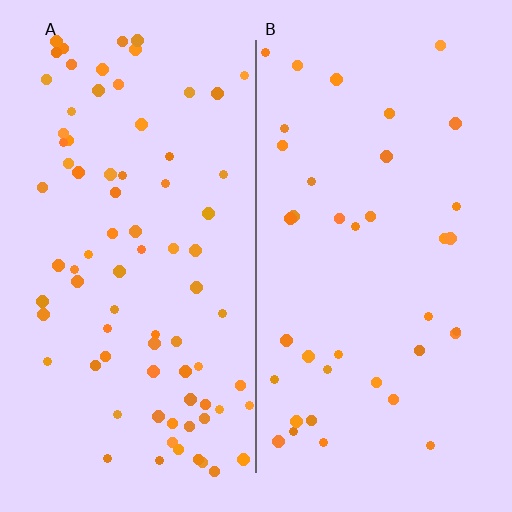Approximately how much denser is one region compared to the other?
Approximately 2.1× — region A over region B.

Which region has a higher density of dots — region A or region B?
A (the left).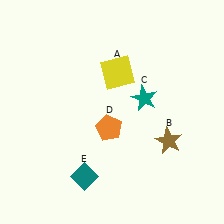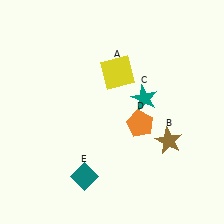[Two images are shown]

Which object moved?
The orange pentagon (D) moved right.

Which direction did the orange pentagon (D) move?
The orange pentagon (D) moved right.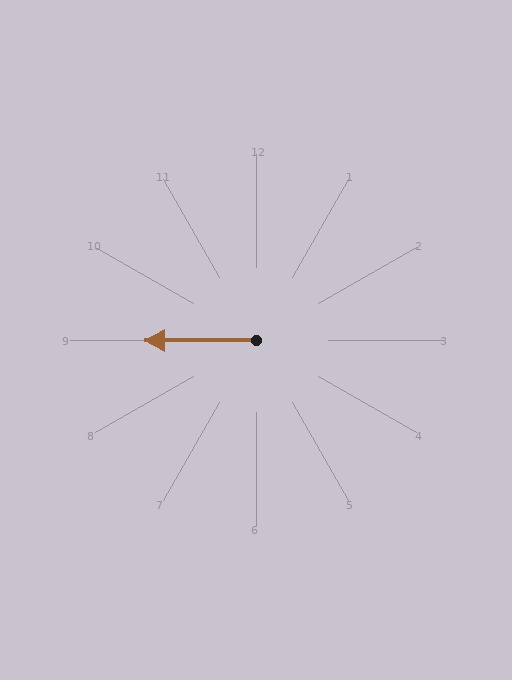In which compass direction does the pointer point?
West.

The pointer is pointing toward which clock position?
Roughly 9 o'clock.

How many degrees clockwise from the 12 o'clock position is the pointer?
Approximately 270 degrees.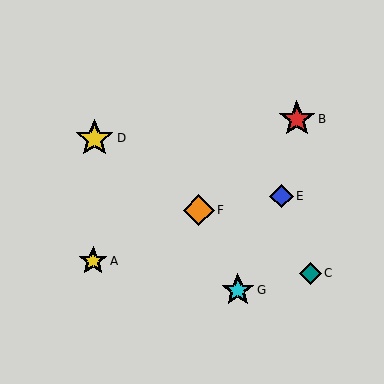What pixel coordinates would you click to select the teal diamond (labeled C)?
Click at (310, 273) to select the teal diamond C.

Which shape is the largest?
The yellow star (labeled D) is the largest.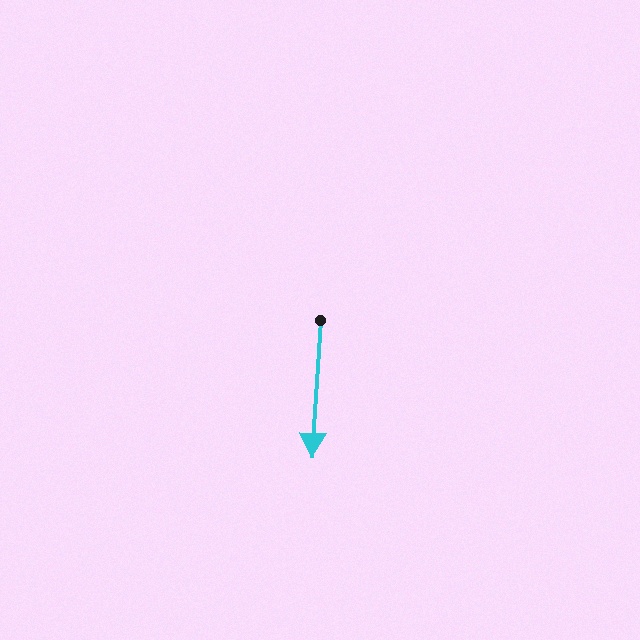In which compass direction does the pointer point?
South.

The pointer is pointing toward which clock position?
Roughly 6 o'clock.